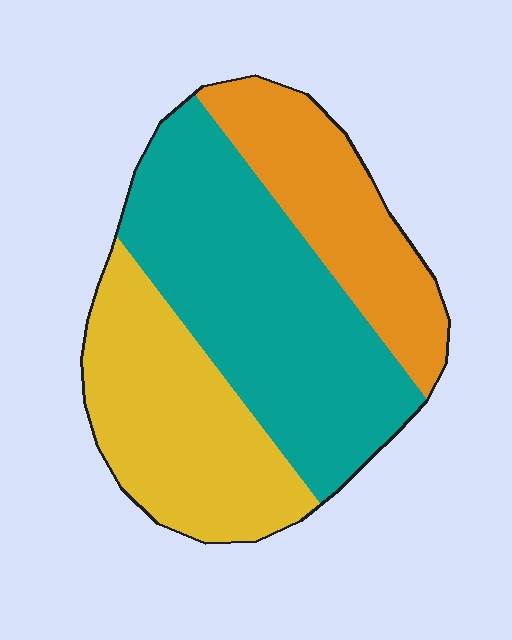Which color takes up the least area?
Orange, at roughly 25%.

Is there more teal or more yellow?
Teal.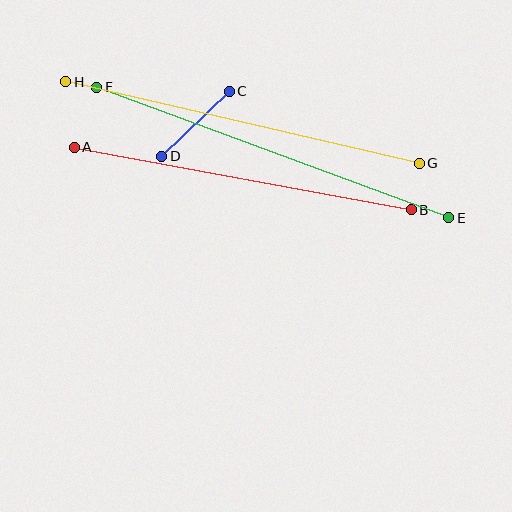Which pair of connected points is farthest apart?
Points E and F are farthest apart.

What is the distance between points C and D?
The distance is approximately 94 pixels.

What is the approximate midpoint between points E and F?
The midpoint is at approximately (273, 153) pixels.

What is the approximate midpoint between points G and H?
The midpoint is at approximately (243, 123) pixels.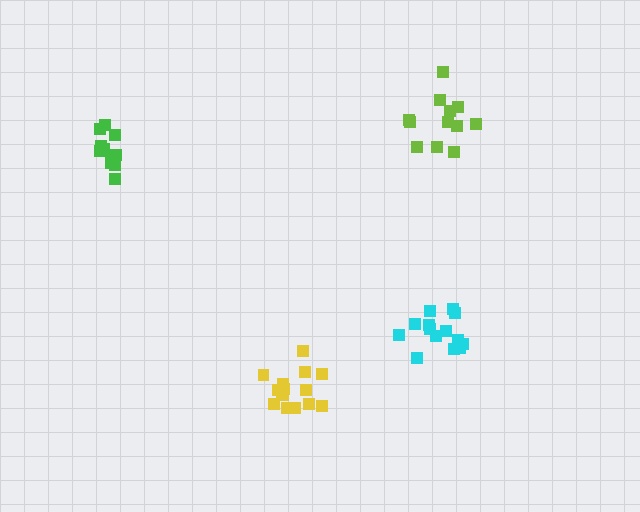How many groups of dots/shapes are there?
There are 4 groups.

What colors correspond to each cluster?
The clusters are colored: yellow, lime, green, cyan.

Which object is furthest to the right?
The cyan cluster is rightmost.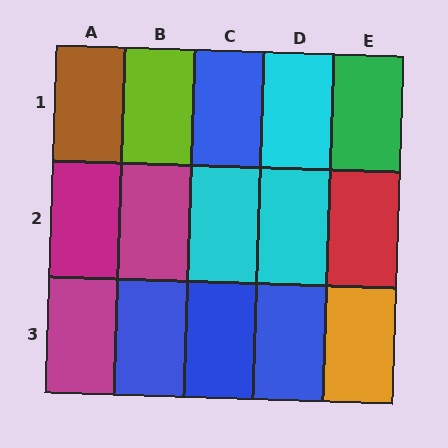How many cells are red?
1 cell is red.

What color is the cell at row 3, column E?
Orange.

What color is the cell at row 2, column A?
Magenta.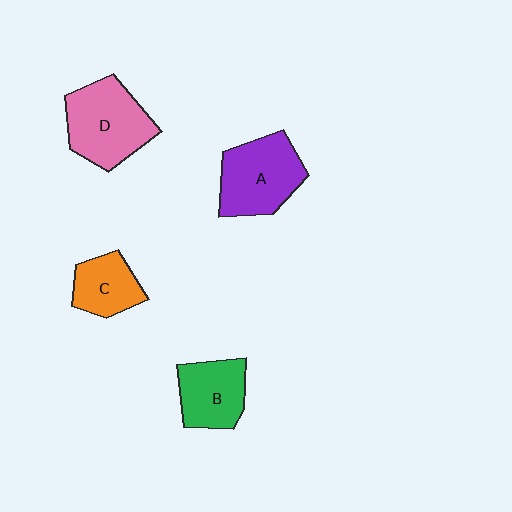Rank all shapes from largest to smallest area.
From largest to smallest: D (pink), A (purple), B (green), C (orange).